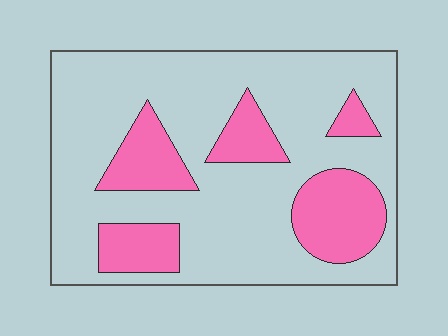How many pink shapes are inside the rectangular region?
5.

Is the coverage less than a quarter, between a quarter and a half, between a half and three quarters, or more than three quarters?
Between a quarter and a half.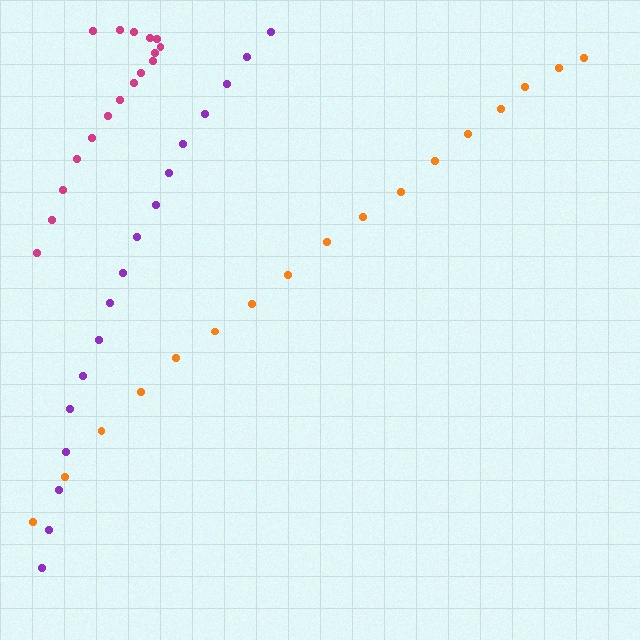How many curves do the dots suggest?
There are 3 distinct paths.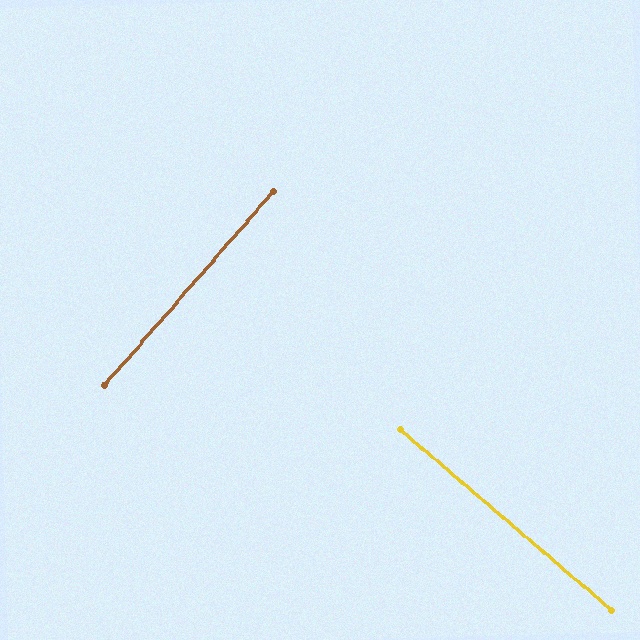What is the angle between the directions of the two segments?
Approximately 90 degrees.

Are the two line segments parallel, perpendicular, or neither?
Perpendicular — they meet at approximately 90°.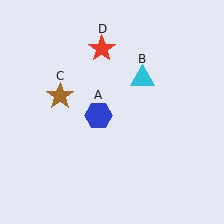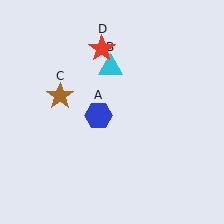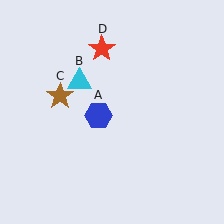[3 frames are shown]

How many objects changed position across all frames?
1 object changed position: cyan triangle (object B).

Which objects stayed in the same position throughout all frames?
Blue hexagon (object A) and brown star (object C) and red star (object D) remained stationary.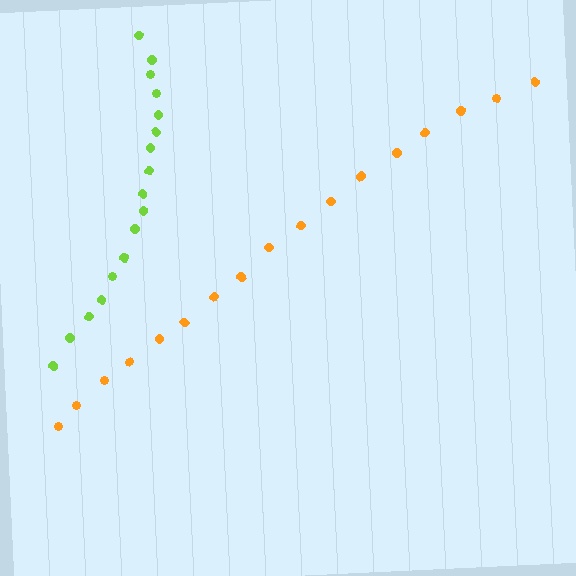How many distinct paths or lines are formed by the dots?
There are 2 distinct paths.